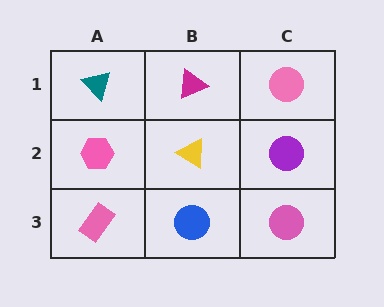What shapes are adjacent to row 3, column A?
A pink hexagon (row 2, column A), a blue circle (row 3, column B).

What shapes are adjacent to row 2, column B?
A magenta triangle (row 1, column B), a blue circle (row 3, column B), a pink hexagon (row 2, column A), a purple circle (row 2, column C).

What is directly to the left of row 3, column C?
A blue circle.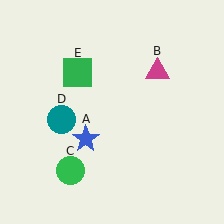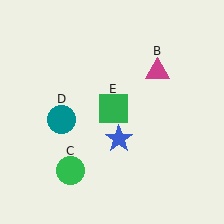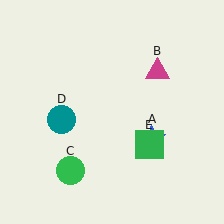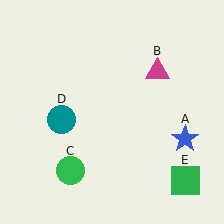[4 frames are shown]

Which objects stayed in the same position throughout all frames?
Magenta triangle (object B) and green circle (object C) and teal circle (object D) remained stationary.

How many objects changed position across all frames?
2 objects changed position: blue star (object A), green square (object E).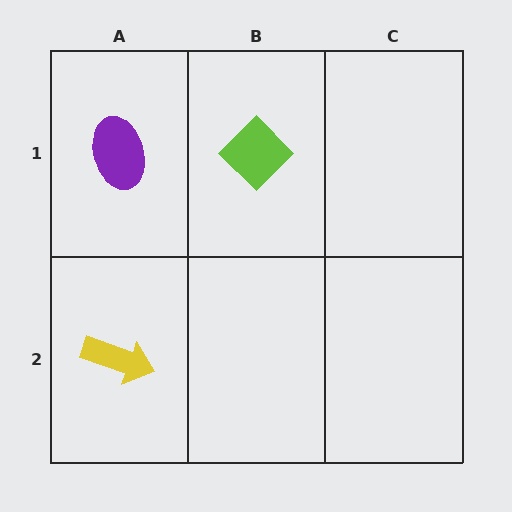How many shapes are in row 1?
2 shapes.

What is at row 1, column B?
A lime diamond.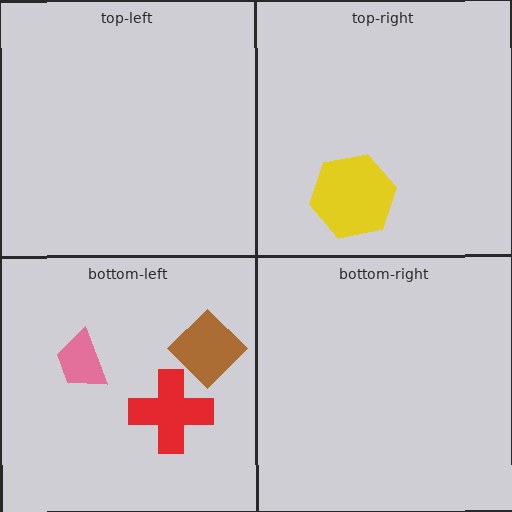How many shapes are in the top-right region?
1.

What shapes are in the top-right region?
The yellow hexagon.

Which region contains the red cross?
The bottom-left region.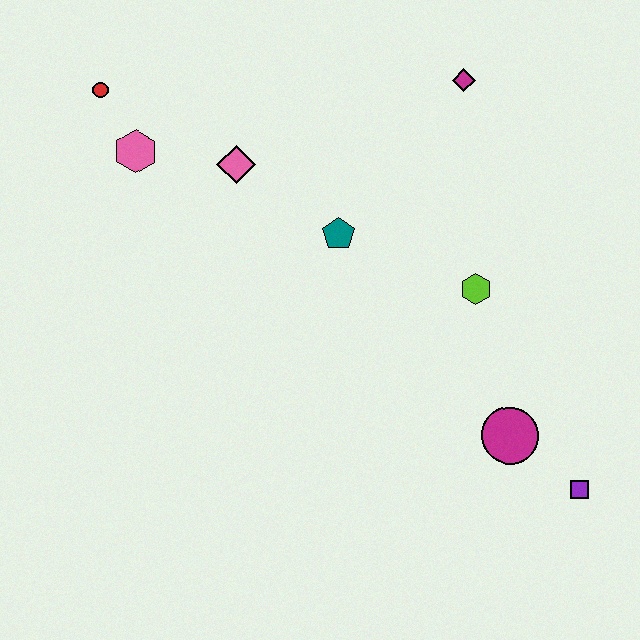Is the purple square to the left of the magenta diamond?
No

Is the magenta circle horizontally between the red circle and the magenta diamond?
No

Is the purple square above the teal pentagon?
No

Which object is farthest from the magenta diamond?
The purple square is farthest from the magenta diamond.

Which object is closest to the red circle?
The pink hexagon is closest to the red circle.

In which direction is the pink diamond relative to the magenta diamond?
The pink diamond is to the left of the magenta diamond.